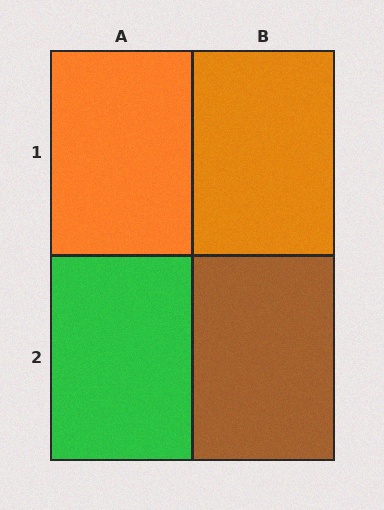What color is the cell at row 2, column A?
Green.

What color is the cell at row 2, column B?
Brown.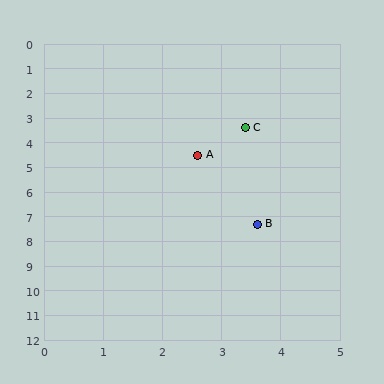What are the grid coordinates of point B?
Point B is at approximately (3.6, 7.3).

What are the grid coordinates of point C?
Point C is at approximately (3.4, 3.4).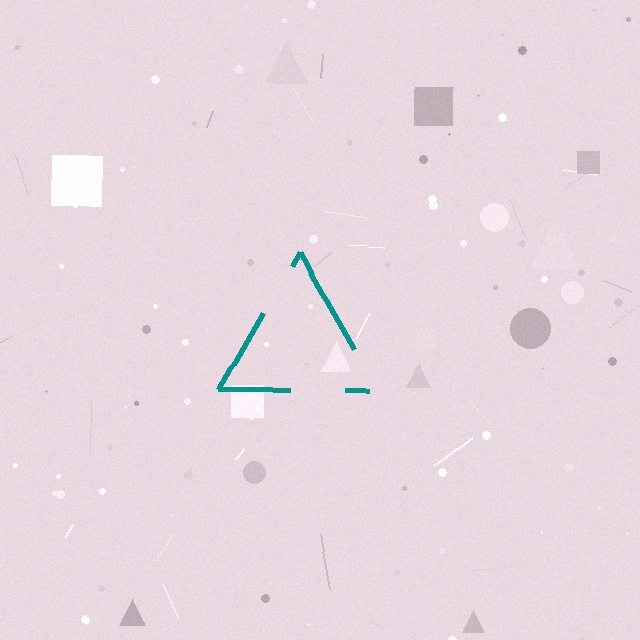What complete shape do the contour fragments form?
The contour fragments form a triangle.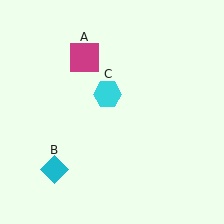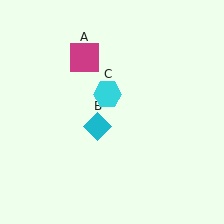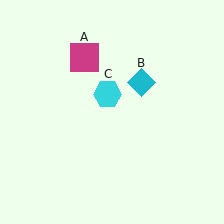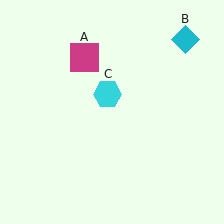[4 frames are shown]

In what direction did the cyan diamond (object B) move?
The cyan diamond (object B) moved up and to the right.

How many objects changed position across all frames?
1 object changed position: cyan diamond (object B).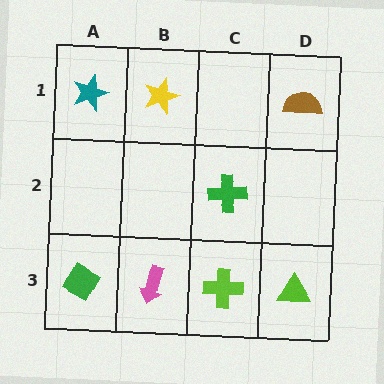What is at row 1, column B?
A yellow star.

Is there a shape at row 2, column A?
No, that cell is empty.